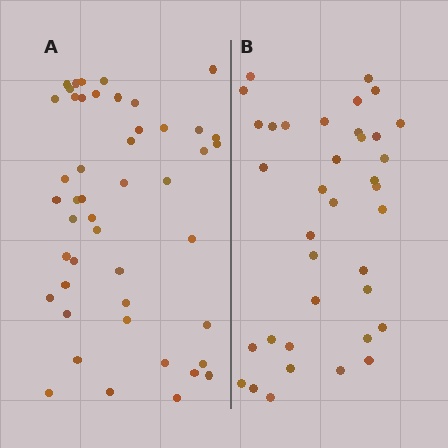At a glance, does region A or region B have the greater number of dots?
Region A (the left region) has more dots.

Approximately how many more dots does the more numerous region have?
Region A has roughly 10 or so more dots than region B.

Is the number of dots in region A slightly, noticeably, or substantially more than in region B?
Region A has noticeably more, but not dramatically so. The ratio is roughly 1.3 to 1.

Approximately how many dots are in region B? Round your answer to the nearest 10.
About 40 dots. (The exact count is 37, which rounds to 40.)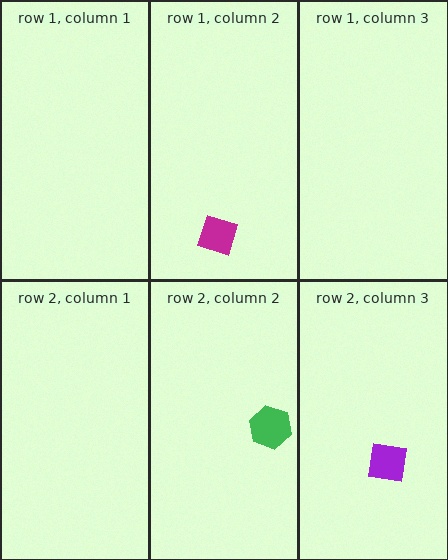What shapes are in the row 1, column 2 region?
The magenta square.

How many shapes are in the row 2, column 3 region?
1.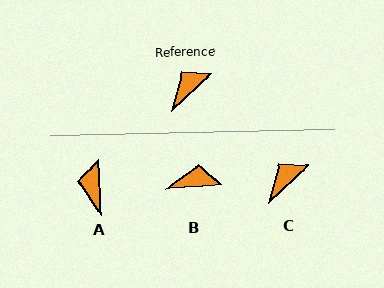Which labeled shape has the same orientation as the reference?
C.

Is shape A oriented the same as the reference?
No, it is off by about 48 degrees.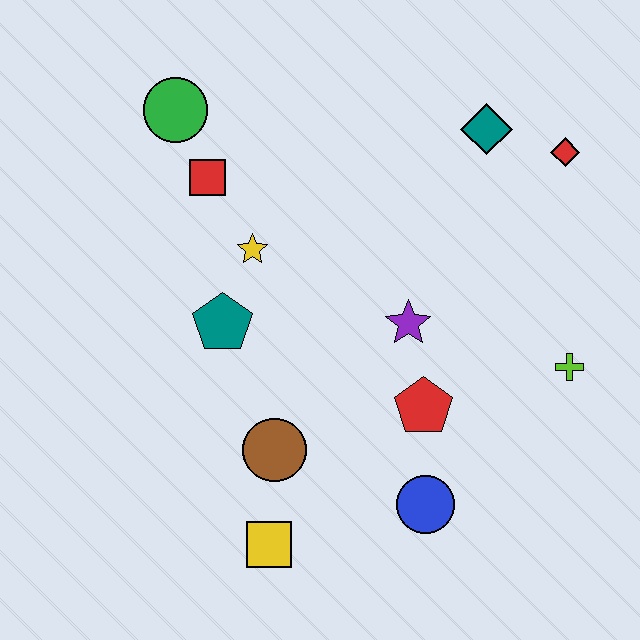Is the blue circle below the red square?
Yes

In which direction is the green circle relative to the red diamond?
The green circle is to the left of the red diamond.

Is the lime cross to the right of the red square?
Yes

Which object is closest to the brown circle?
The yellow square is closest to the brown circle.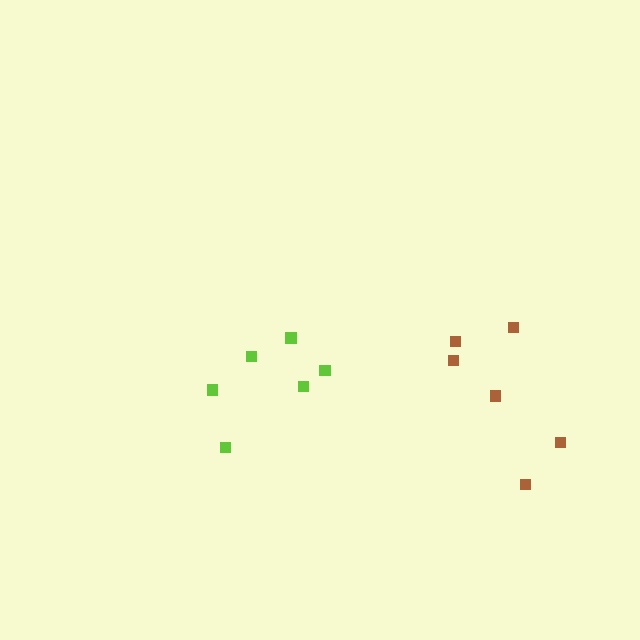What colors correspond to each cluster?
The clusters are colored: brown, lime.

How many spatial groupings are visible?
There are 2 spatial groupings.